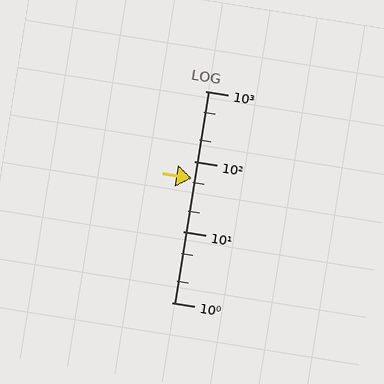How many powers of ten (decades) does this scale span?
The scale spans 3 decades, from 1 to 1000.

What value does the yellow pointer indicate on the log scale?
The pointer indicates approximately 57.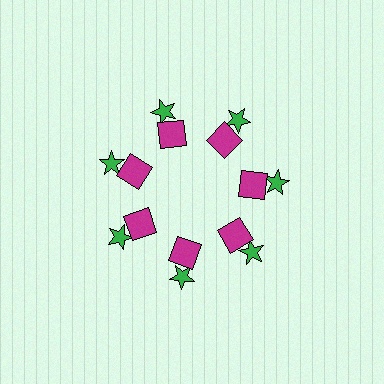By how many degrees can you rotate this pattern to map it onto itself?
The pattern maps onto itself every 51 degrees of rotation.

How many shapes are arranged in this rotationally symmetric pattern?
There are 14 shapes, arranged in 7 groups of 2.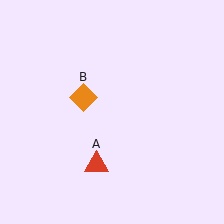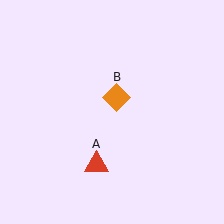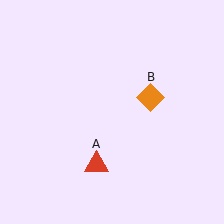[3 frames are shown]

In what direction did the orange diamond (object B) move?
The orange diamond (object B) moved right.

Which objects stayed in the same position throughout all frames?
Red triangle (object A) remained stationary.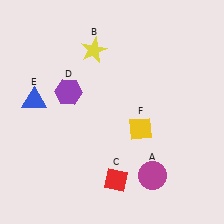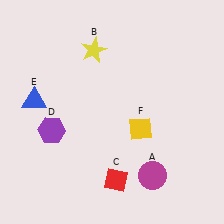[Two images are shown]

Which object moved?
The purple hexagon (D) moved down.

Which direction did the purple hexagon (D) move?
The purple hexagon (D) moved down.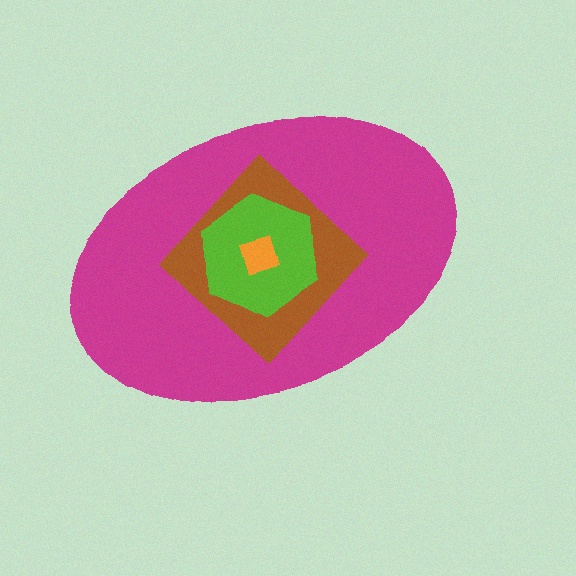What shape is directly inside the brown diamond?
The lime hexagon.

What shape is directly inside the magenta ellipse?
The brown diamond.